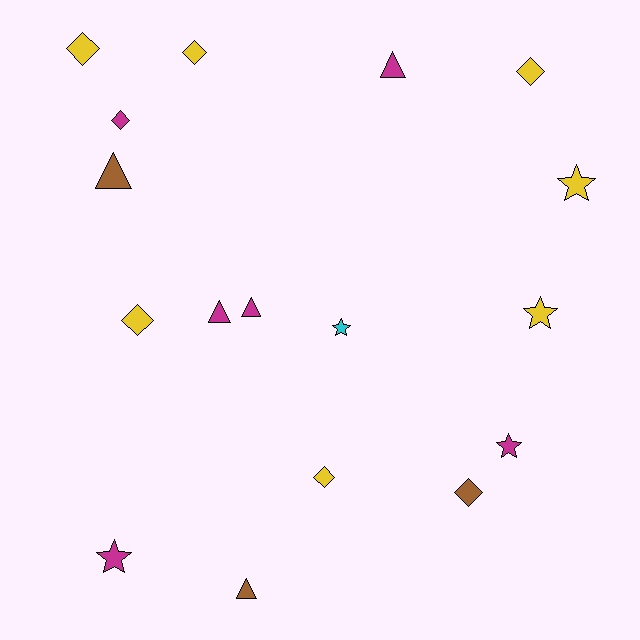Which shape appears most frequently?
Diamond, with 7 objects.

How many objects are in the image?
There are 17 objects.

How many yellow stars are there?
There are 2 yellow stars.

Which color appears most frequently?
Yellow, with 7 objects.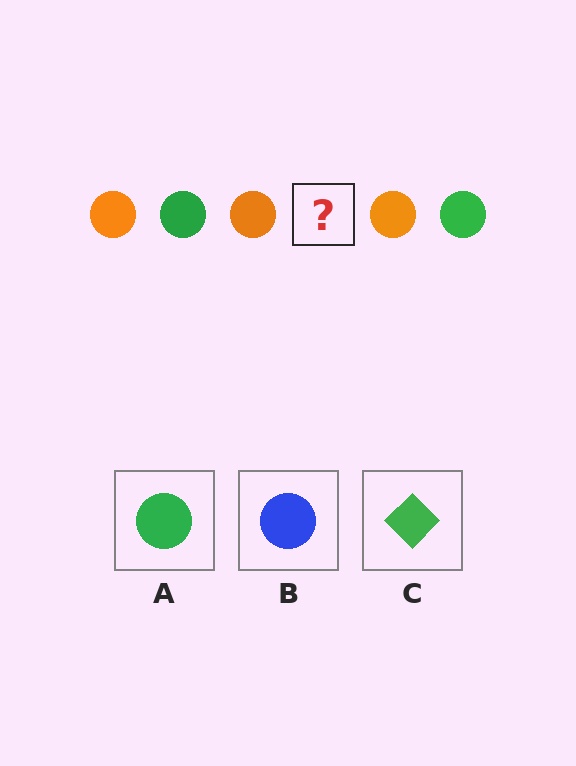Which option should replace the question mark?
Option A.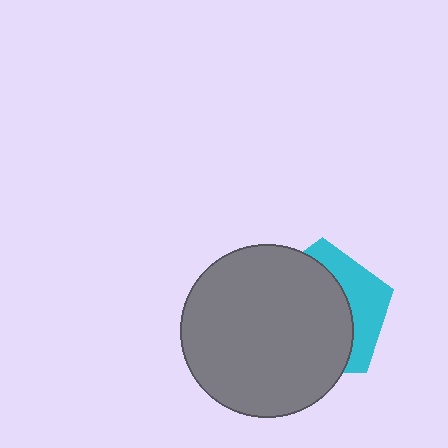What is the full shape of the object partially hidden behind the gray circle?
The partially hidden object is a cyan pentagon.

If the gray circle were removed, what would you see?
You would see the complete cyan pentagon.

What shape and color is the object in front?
The object in front is a gray circle.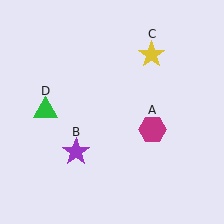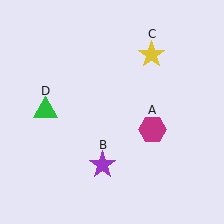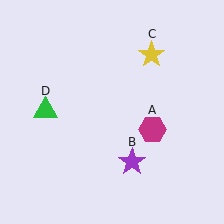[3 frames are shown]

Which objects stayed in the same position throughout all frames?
Magenta hexagon (object A) and yellow star (object C) and green triangle (object D) remained stationary.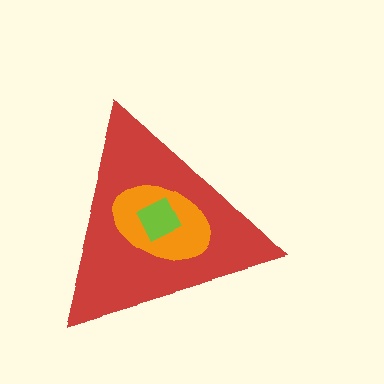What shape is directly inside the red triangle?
The orange ellipse.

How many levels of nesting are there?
3.